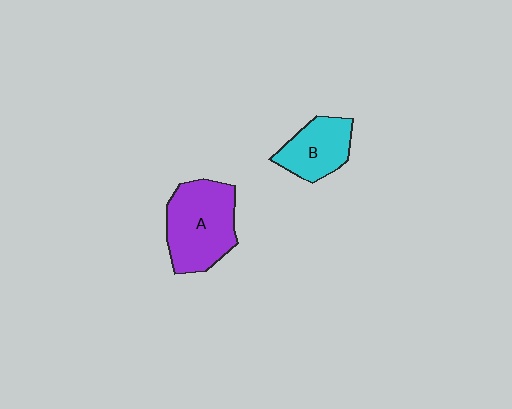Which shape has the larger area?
Shape A (purple).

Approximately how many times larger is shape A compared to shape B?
Approximately 1.6 times.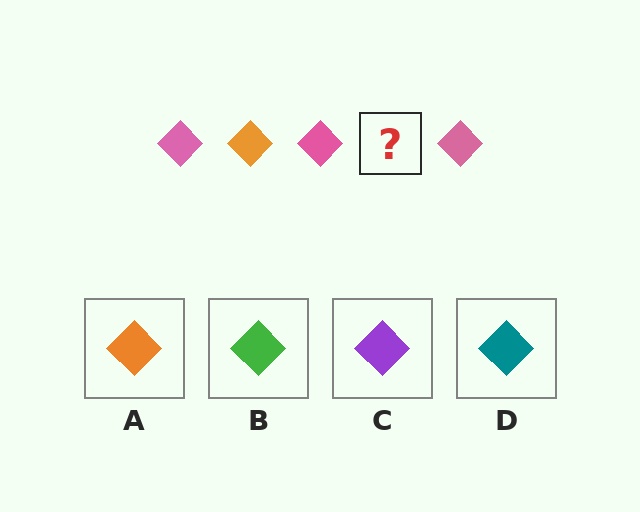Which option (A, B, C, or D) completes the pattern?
A.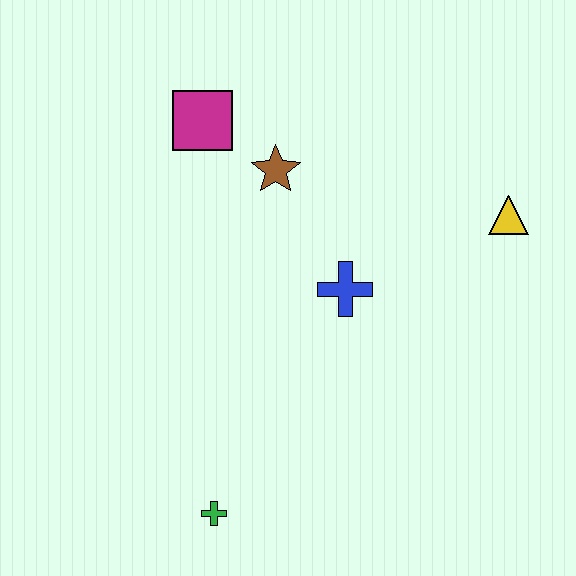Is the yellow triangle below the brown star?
Yes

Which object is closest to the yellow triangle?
The blue cross is closest to the yellow triangle.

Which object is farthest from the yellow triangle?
The green cross is farthest from the yellow triangle.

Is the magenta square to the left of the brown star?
Yes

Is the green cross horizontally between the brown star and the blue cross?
No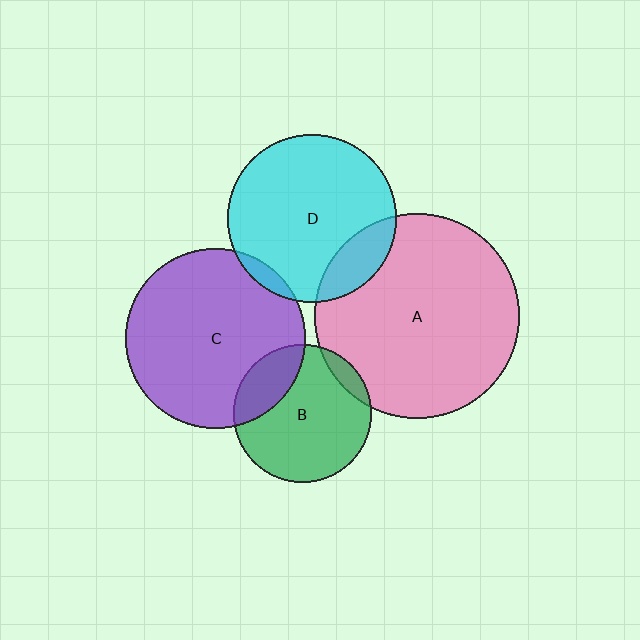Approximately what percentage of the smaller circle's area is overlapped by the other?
Approximately 20%.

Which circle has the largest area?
Circle A (pink).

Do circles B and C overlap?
Yes.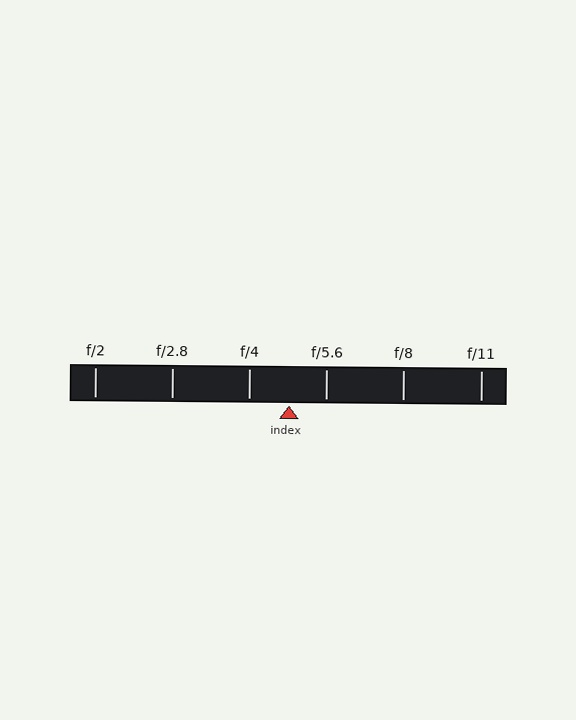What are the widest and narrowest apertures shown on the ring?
The widest aperture shown is f/2 and the narrowest is f/11.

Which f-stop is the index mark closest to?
The index mark is closest to f/5.6.